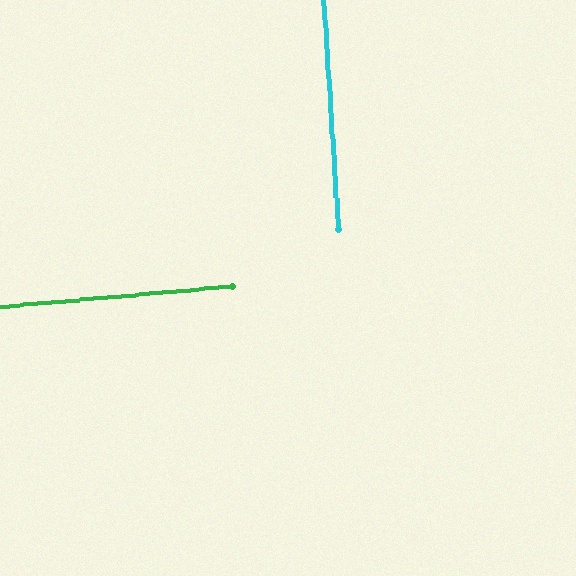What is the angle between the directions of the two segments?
Approximately 89 degrees.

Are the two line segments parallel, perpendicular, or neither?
Perpendicular — they meet at approximately 89°.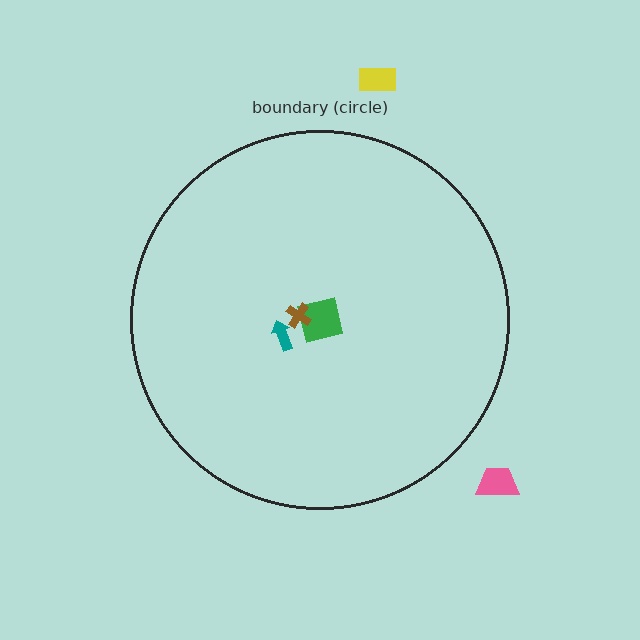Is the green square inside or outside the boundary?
Inside.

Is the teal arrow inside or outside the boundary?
Inside.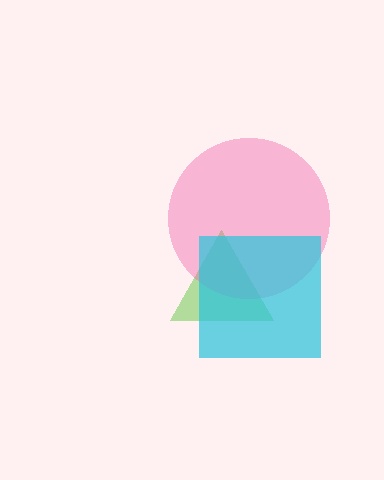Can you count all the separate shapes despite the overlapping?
Yes, there are 3 separate shapes.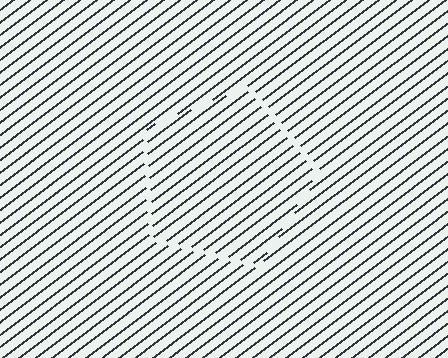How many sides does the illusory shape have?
5 sides — the line-ends trace a pentagon.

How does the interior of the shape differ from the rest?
The interior of the shape contains the same grating, shifted by half a period — the contour is defined by the phase discontinuity where line-ends from the inner and outer gratings abut.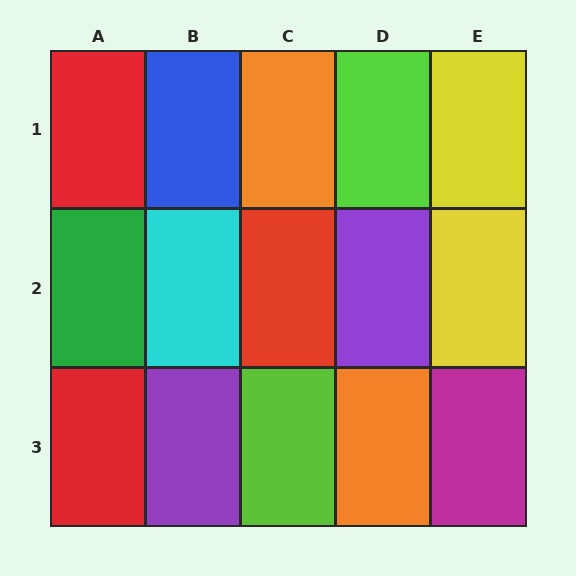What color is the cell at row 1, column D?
Lime.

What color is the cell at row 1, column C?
Orange.